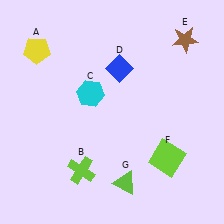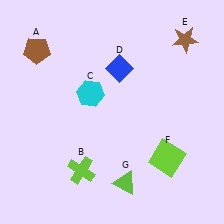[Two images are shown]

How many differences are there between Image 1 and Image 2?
There is 1 difference between the two images.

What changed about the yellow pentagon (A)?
In Image 1, A is yellow. In Image 2, it changed to brown.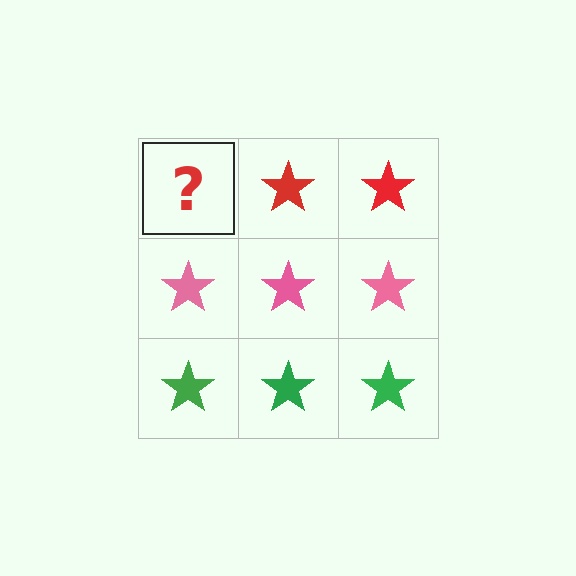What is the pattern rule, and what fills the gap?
The rule is that each row has a consistent color. The gap should be filled with a red star.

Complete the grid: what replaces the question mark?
The question mark should be replaced with a red star.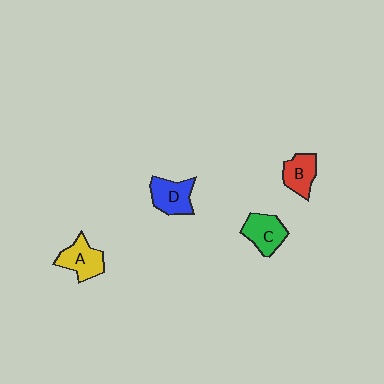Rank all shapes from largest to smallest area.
From largest to smallest: D (blue), A (yellow), C (green), B (red).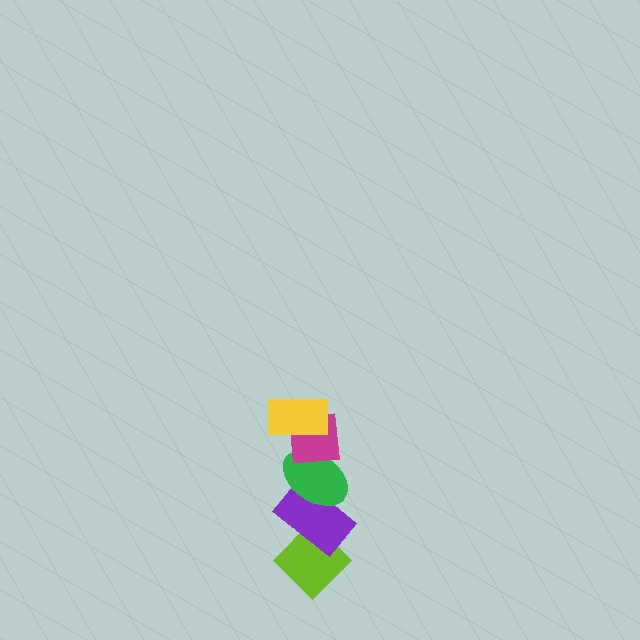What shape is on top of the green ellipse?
The magenta square is on top of the green ellipse.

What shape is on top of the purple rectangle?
The green ellipse is on top of the purple rectangle.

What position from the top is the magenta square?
The magenta square is 2nd from the top.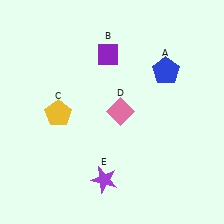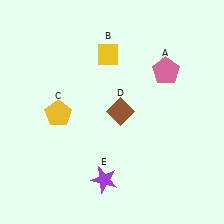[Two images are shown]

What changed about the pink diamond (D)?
In Image 1, D is pink. In Image 2, it changed to brown.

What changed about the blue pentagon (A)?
In Image 1, A is blue. In Image 2, it changed to pink.